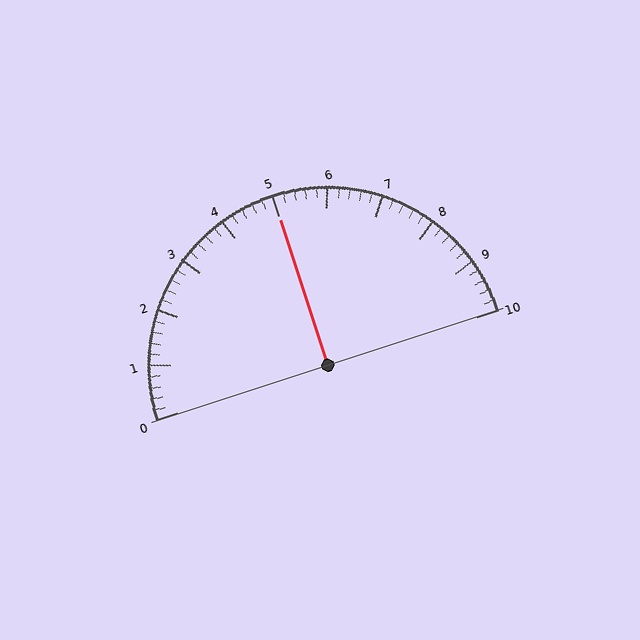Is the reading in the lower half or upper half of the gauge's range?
The reading is in the upper half of the range (0 to 10).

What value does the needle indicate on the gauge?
The needle indicates approximately 5.0.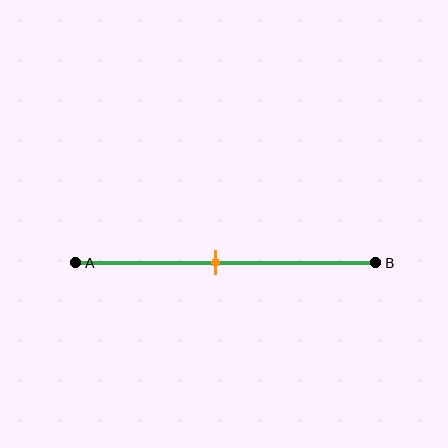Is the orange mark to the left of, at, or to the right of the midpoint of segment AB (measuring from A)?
The orange mark is to the left of the midpoint of segment AB.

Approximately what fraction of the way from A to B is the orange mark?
The orange mark is approximately 45% of the way from A to B.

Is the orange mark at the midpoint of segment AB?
No, the mark is at about 45% from A, not at the 50% midpoint.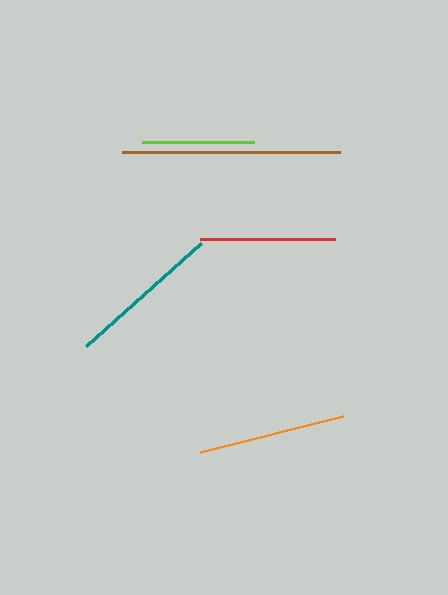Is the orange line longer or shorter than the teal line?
The teal line is longer than the orange line.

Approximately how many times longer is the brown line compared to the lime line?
The brown line is approximately 1.9 times the length of the lime line.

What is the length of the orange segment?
The orange segment is approximately 147 pixels long.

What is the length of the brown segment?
The brown segment is approximately 217 pixels long.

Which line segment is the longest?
The brown line is the longest at approximately 217 pixels.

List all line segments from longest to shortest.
From longest to shortest: brown, teal, orange, red, lime.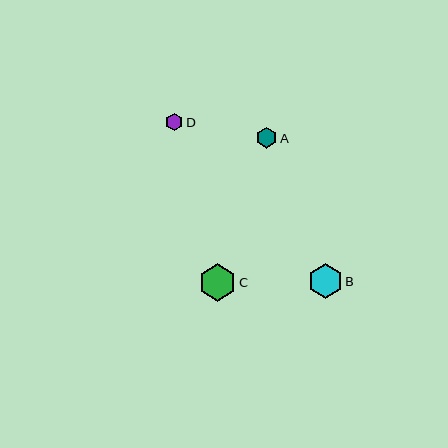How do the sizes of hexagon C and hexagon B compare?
Hexagon C and hexagon B are approximately the same size.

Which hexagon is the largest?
Hexagon C is the largest with a size of approximately 38 pixels.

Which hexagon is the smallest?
Hexagon D is the smallest with a size of approximately 17 pixels.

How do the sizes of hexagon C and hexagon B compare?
Hexagon C and hexagon B are approximately the same size.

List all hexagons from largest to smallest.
From largest to smallest: C, B, A, D.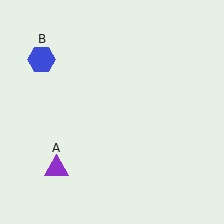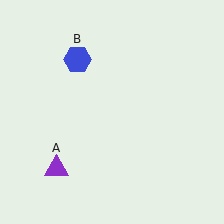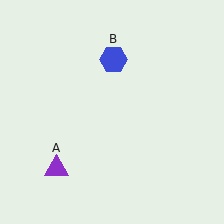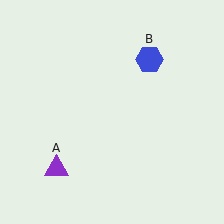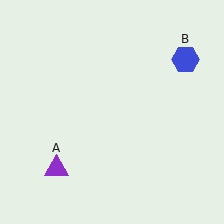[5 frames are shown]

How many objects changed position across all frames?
1 object changed position: blue hexagon (object B).